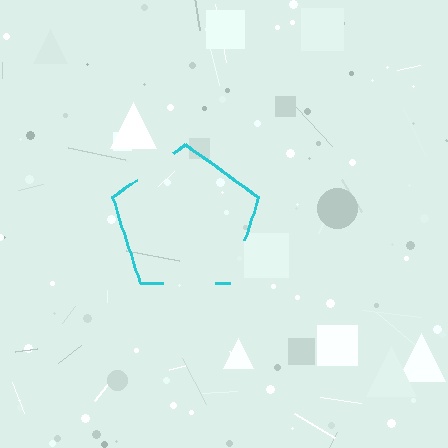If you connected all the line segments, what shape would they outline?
They would outline a pentagon.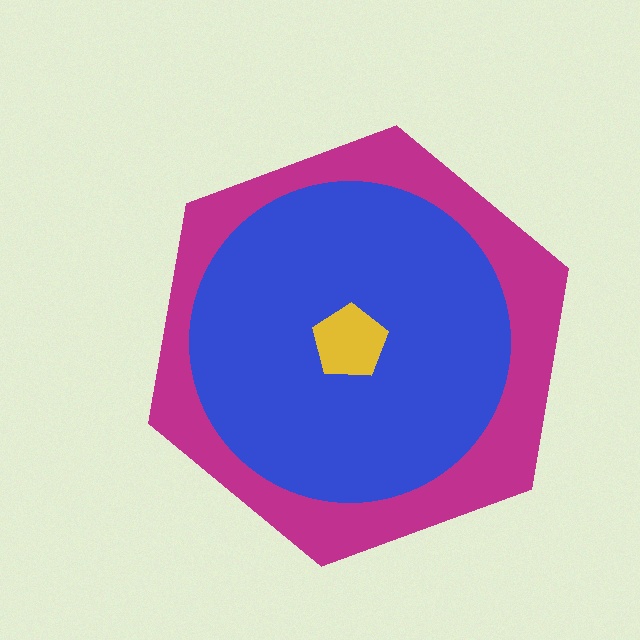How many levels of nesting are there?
3.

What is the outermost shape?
The magenta hexagon.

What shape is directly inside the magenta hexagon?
The blue circle.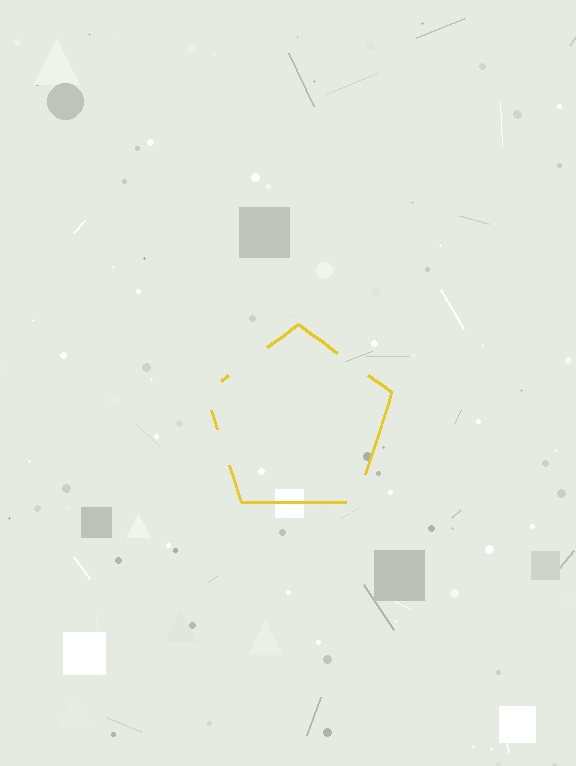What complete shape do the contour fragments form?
The contour fragments form a pentagon.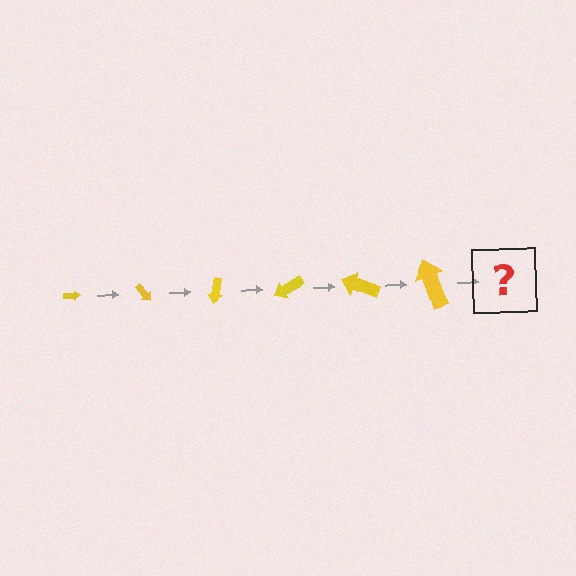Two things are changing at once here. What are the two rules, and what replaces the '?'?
The two rules are that the arrow grows larger each step and it rotates 50 degrees each step. The '?' should be an arrow, larger than the previous one and rotated 300 degrees from the start.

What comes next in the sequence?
The next element should be an arrow, larger than the previous one and rotated 300 degrees from the start.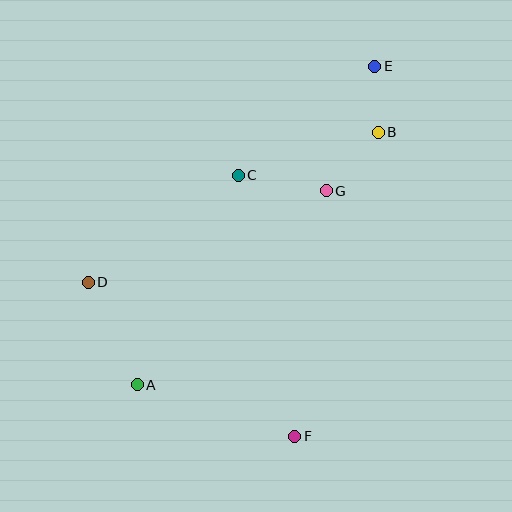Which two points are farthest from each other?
Points A and E are farthest from each other.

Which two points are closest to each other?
Points B and E are closest to each other.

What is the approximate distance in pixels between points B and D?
The distance between B and D is approximately 326 pixels.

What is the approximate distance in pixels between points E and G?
The distance between E and G is approximately 134 pixels.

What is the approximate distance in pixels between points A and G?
The distance between A and G is approximately 271 pixels.